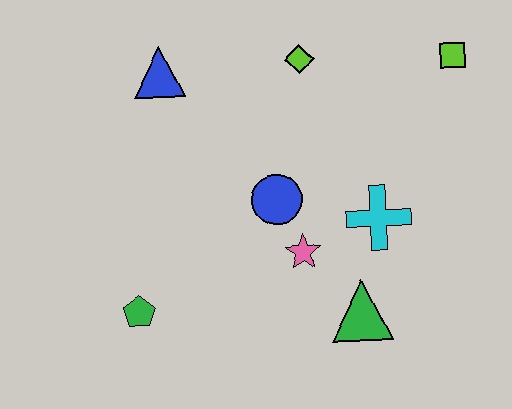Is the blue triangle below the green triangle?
No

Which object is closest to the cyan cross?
The pink star is closest to the cyan cross.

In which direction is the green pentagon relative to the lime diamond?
The green pentagon is below the lime diamond.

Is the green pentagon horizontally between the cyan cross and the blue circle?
No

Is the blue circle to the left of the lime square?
Yes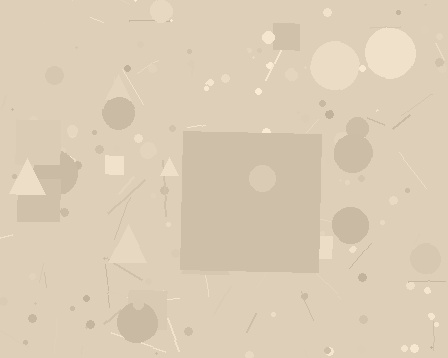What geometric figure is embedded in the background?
A square is embedded in the background.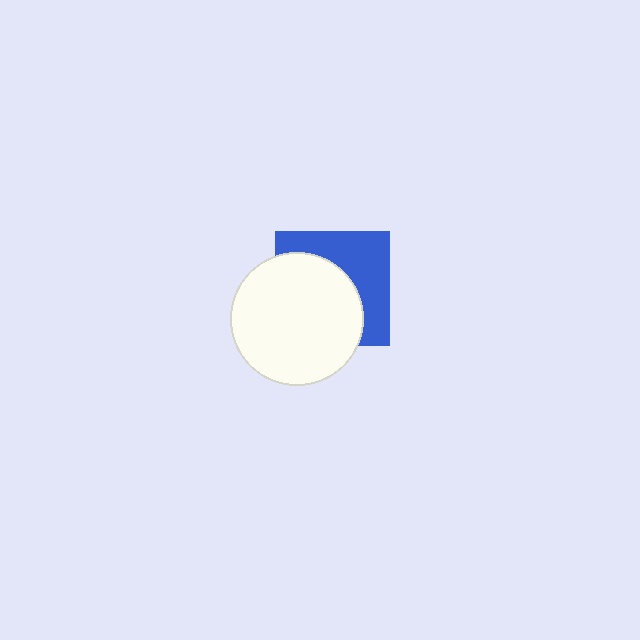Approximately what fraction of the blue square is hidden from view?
Roughly 56% of the blue square is hidden behind the white circle.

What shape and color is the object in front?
The object in front is a white circle.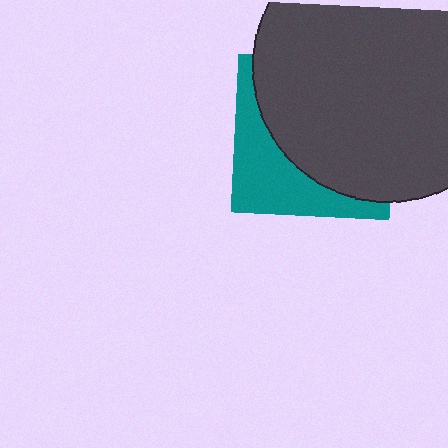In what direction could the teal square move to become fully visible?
The teal square could move toward the lower-left. That would shift it out from behind the dark gray circle entirely.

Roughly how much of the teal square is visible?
A small part of it is visible (roughly 34%).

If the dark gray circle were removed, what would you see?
You would see the complete teal square.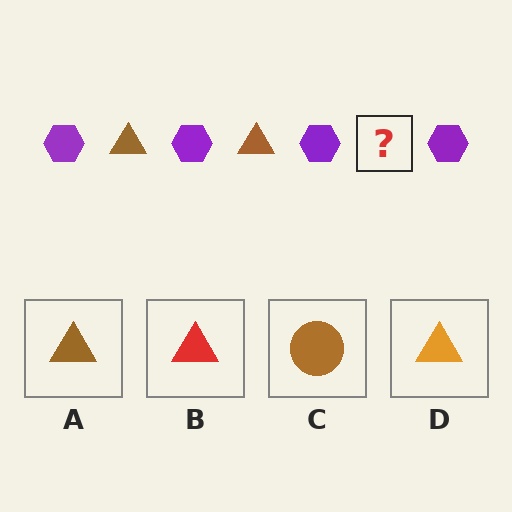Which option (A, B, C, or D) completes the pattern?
A.